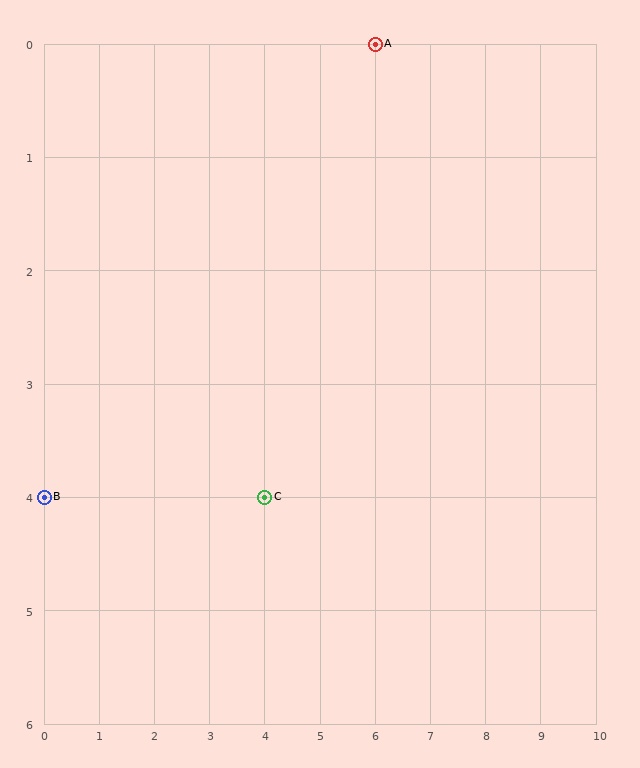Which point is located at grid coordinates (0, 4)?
Point B is at (0, 4).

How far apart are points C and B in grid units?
Points C and B are 4 columns apart.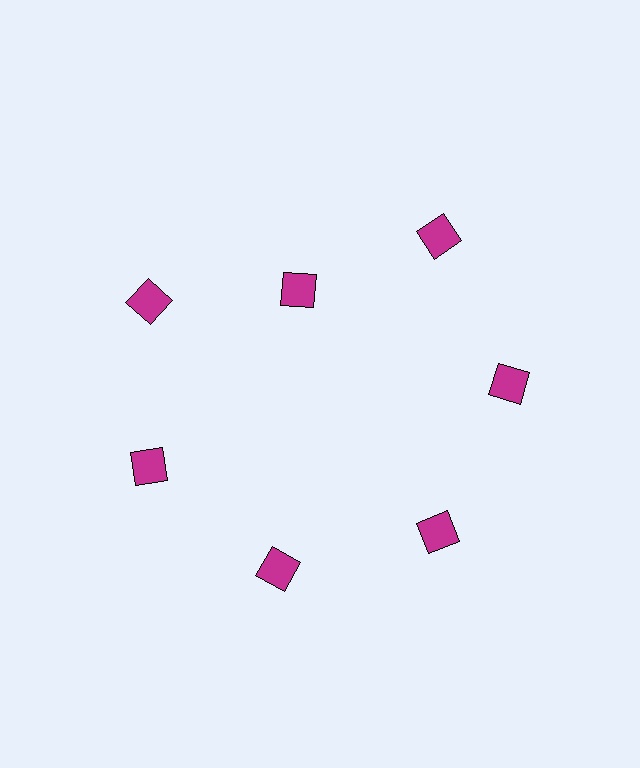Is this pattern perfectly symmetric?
No. The 7 magenta diamonds are arranged in a ring, but one element near the 12 o'clock position is pulled inward toward the center, breaking the 7-fold rotational symmetry.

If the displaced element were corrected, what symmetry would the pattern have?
It would have 7-fold rotational symmetry — the pattern would map onto itself every 51 degrees.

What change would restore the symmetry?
The symmetry would be restored by moving it outward, back onto the ring so that all 7 diamonds sit at equal angles and equal distance from the center.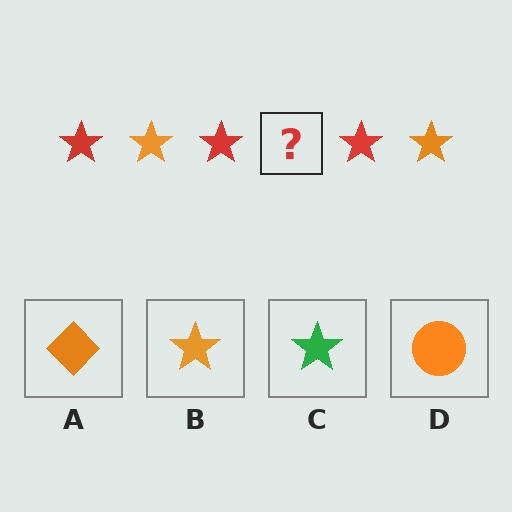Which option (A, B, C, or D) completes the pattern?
B.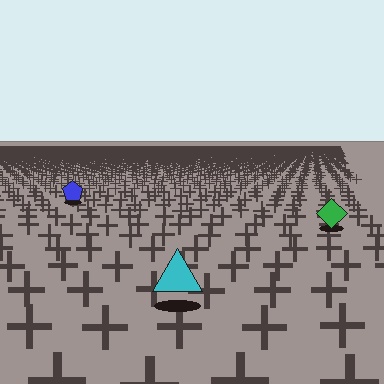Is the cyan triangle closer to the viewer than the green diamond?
Yes. The cyan triangle is closer — you can tell from the texture gradient: the ground texture is coarser near it.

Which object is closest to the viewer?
The cyan triangle is closest. The texture marks near it are larger and more spread out.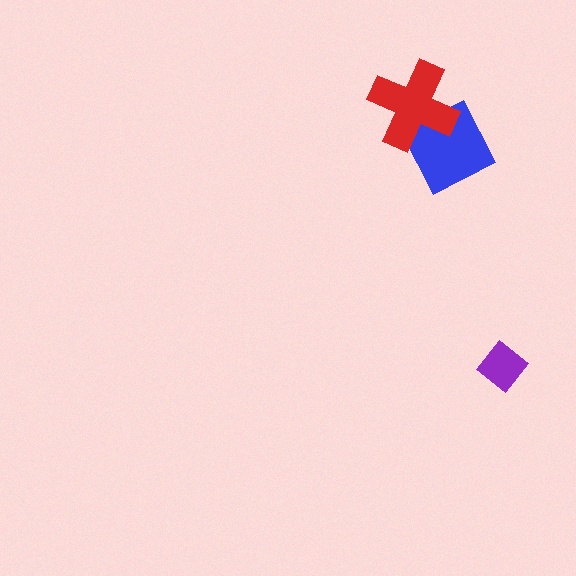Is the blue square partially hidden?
Yes, it is partially covered by another shape.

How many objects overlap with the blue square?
1 object overlaps with the blue square.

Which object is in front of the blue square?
The red cross is in front of the blue square.